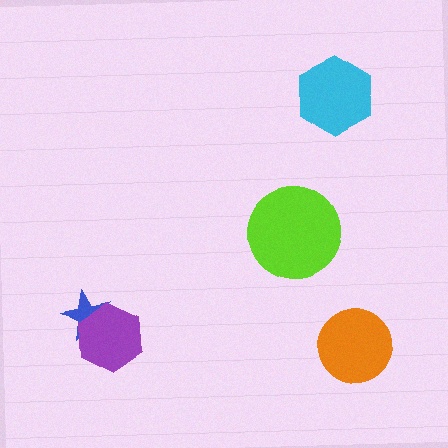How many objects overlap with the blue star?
1 object overlaps with the blue star.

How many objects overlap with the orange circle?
0 objects overlap with the orange circle.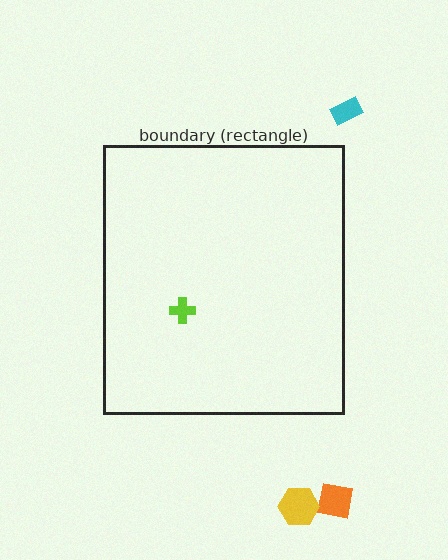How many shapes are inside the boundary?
1 inside, 3 outside.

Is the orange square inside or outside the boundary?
Outside.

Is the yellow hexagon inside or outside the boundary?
Outside.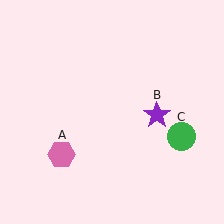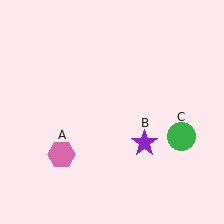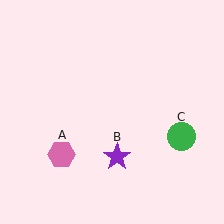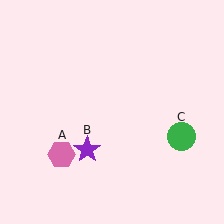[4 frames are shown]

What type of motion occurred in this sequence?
The purple star (object B) rotated clockwise around the center of the scene.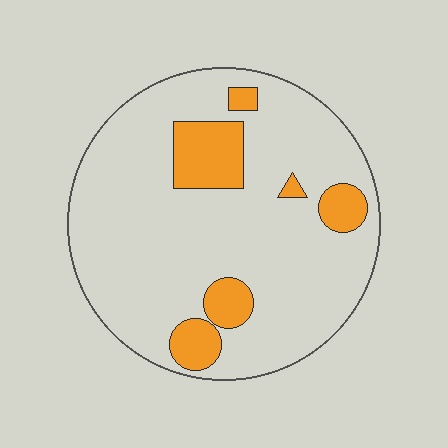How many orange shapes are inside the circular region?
6.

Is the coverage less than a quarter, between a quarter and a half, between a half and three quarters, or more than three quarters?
Less than a quarter.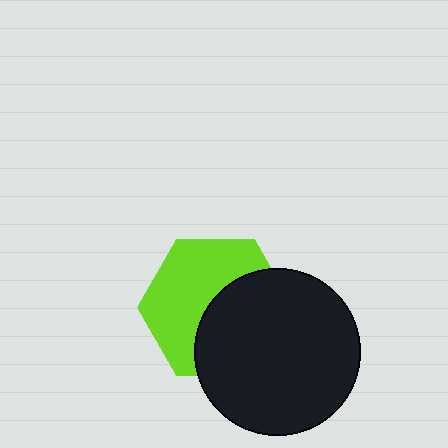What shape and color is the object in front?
The object in front is a black circle.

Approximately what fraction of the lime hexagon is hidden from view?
Roughly 46% of the lime hexagon is hidden behind the black circle.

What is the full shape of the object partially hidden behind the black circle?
The partially hidden object is a lime hexagon.